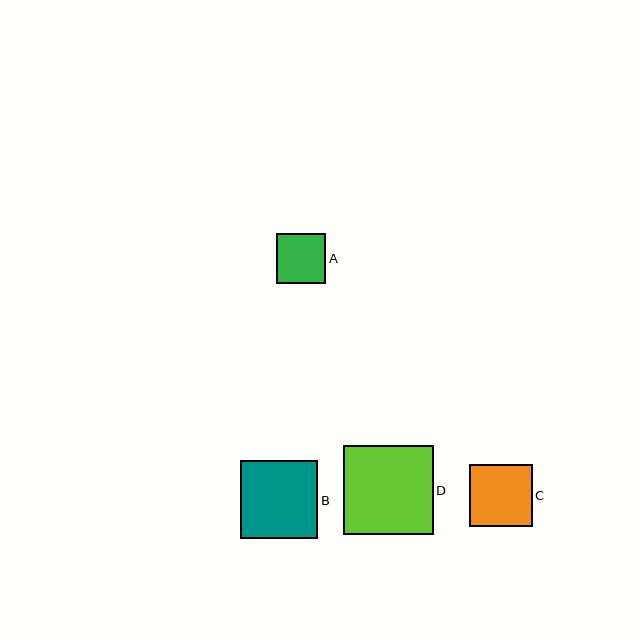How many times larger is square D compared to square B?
Square D is approximately 1.2 times the size of square B.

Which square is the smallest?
Square A is the smallest with a size of approximately 50 pixels.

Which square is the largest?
Square D is the largest with a size of approximately 90 pixels.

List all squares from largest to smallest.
From largest to smallest: D, B, C, A.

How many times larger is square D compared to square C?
Square D is approximately 1.4 times the size of square C.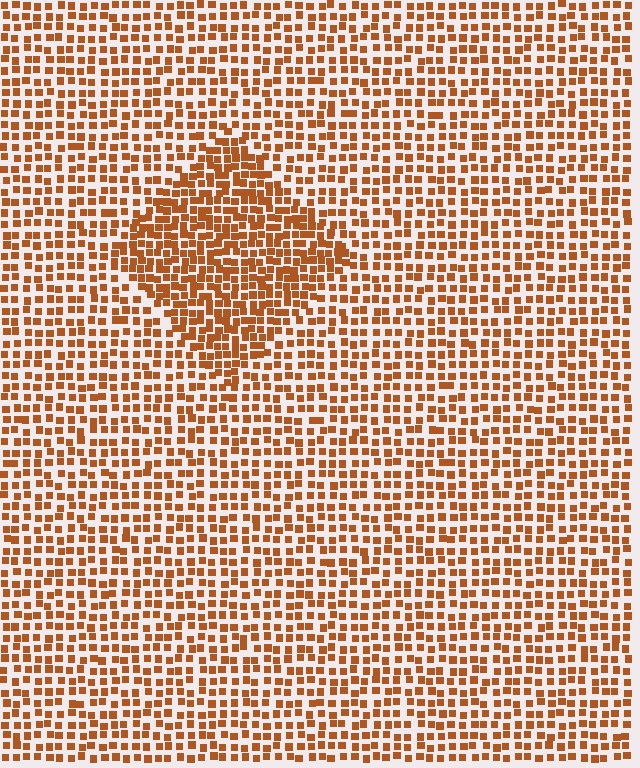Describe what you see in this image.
The image contains small brown elements arranged at two different densities. A diamond-shaped region is visible where the elements are more densely packed than the surrounding area.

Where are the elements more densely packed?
The elements are more densely packed inside the diamond boundary.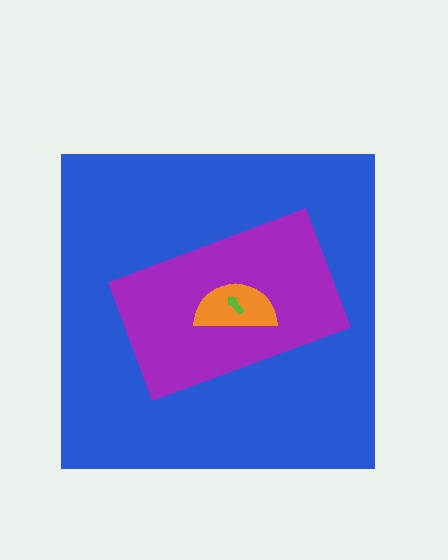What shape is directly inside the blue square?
The purple rectangle.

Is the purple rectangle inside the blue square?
Yes.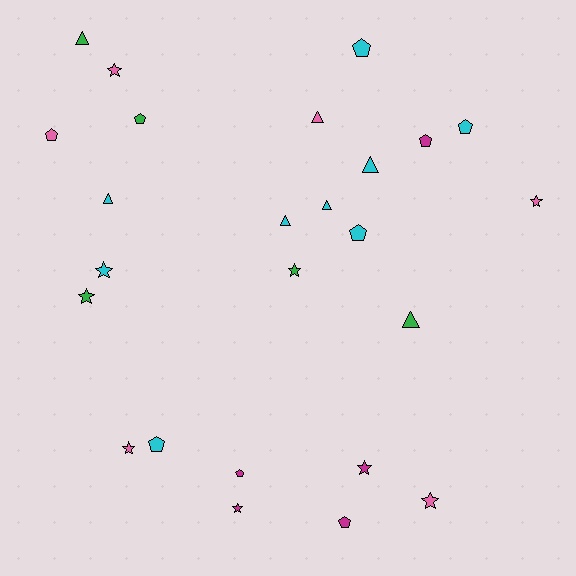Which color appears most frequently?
Cyan, with 9 objects.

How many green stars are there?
There are 2 green stars.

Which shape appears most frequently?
Pentagon, with 9 objects.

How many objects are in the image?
There are 25 objects.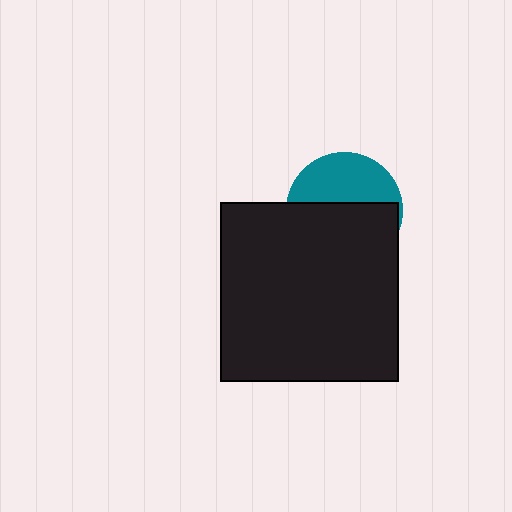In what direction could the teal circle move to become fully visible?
The teal circle could move up. That would shift it out from behind the black square entirely.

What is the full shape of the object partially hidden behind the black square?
The partially hidden object is a teal circle.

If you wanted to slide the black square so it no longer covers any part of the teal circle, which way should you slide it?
Slide it down — that is the most direct way to separate the two shapes.